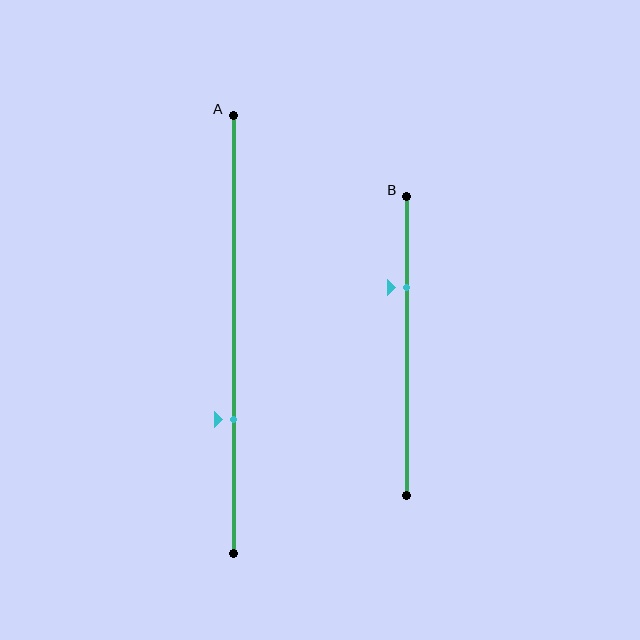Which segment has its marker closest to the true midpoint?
Segment A has its marker closest to the true midpoint.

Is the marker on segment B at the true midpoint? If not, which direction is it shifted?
No, the marker on segment B is shifted upward by about 20% of the segment length.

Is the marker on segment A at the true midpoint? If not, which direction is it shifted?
No, the marker on segment A is shifted downward by about 19% of the segment length.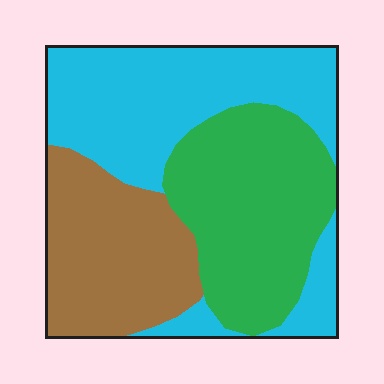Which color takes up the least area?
Brown, at roughly 25%.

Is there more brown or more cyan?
Cyan.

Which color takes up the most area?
Cyan, at roughly 40%.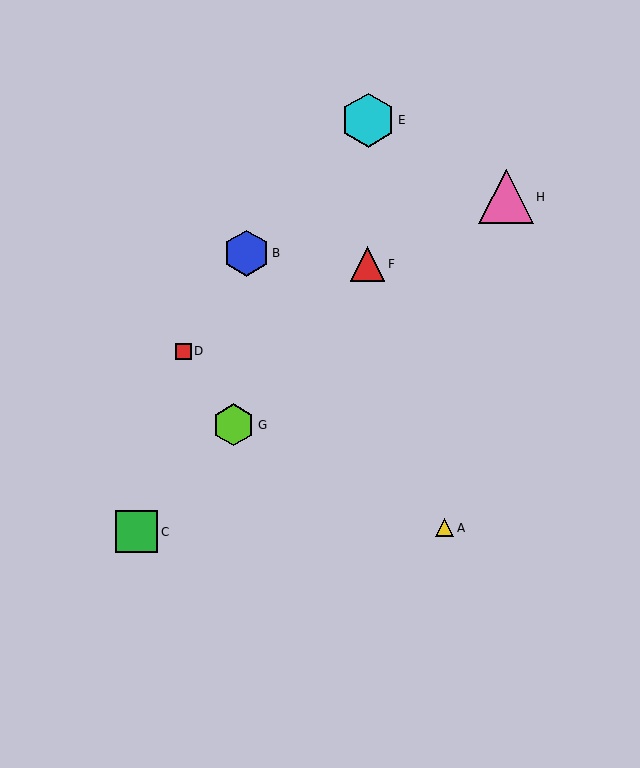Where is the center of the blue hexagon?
The center of the blue hexagon is at (246, 253).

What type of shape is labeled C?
Shape C is a green square.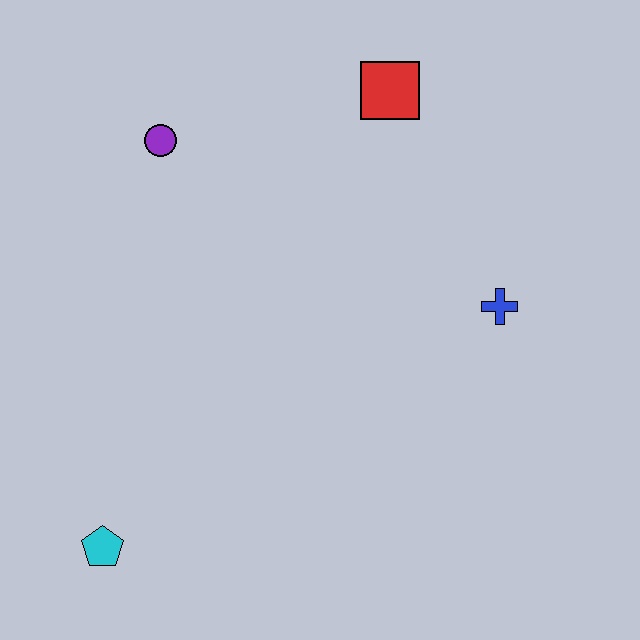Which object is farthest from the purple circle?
The cyan pentagon is farthest from the purple circle.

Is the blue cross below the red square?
Yes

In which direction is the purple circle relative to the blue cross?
The purple circle is to the left of the blue cross.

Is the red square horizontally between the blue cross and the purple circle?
Yes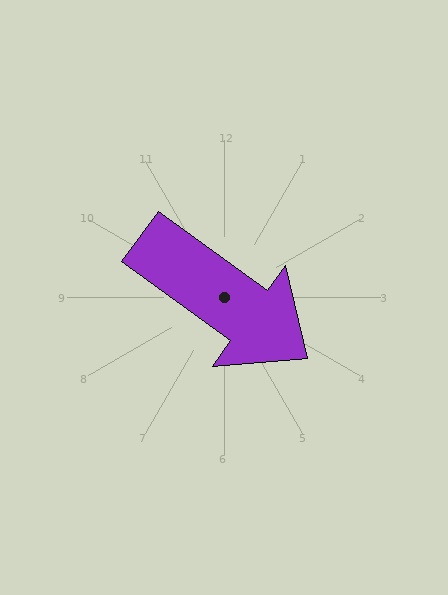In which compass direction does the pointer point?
Southeast.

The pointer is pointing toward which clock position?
Roughly 4 o'clock.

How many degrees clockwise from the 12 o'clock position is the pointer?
Approximately 126 degrees.